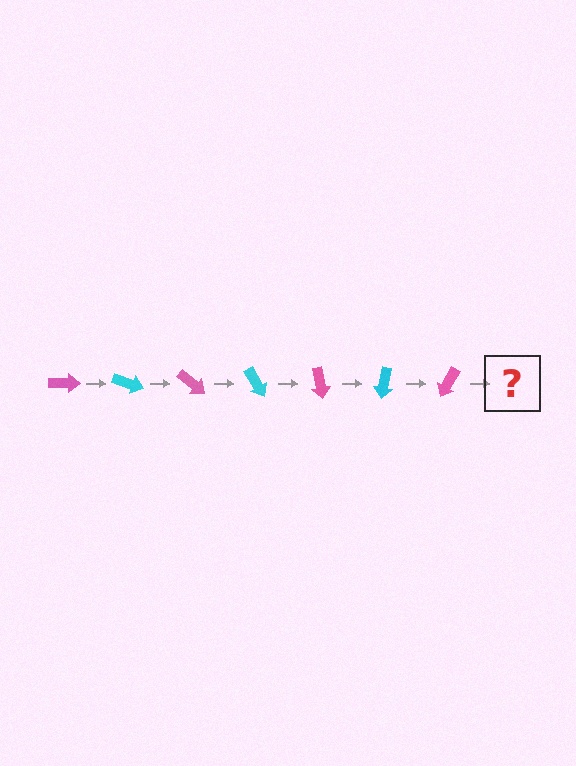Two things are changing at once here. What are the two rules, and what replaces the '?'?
The two rules are that it rotates 20 degrees each step and the color cycles through pink and cyan. The '?' should be a cyan arrow, rotated 140 degrees from the start.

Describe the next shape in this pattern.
It should be a cyan arrow, rotated 140 degrees from the start.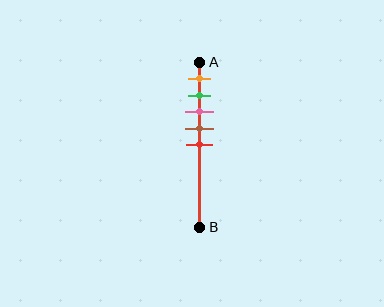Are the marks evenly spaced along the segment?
Yes, the marks are approximately evenly spaced.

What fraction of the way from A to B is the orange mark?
The orange mark is approximately 10% (0.1) of the way from A to B.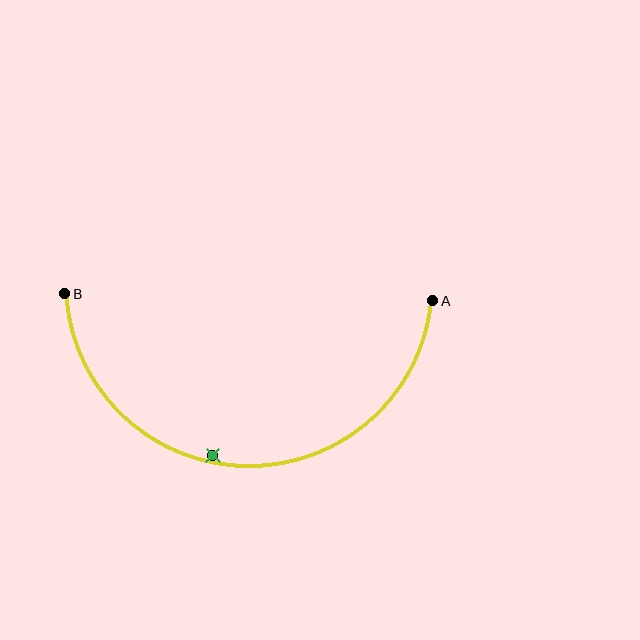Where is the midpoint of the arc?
The arc midpoint is the point on the curve farthest from the straight line joining A and B. It sits below that line.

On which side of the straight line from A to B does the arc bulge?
The arc bulges below the straight line connecting A and B.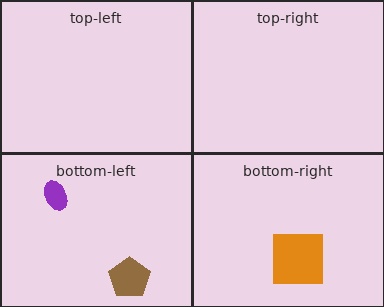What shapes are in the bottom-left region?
The brown pentagon, the purple ellipse.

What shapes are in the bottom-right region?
The orange square.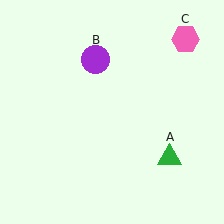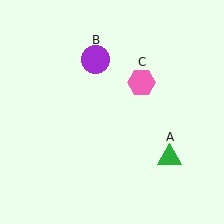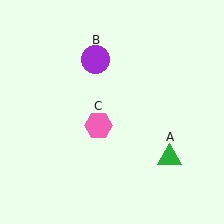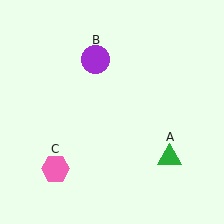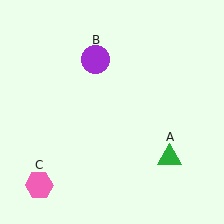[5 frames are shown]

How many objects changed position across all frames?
1 object changed position: pink hexagon (object C).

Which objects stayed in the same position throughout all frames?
Green triangle (object A) and purple circle (object B) remained stationary.